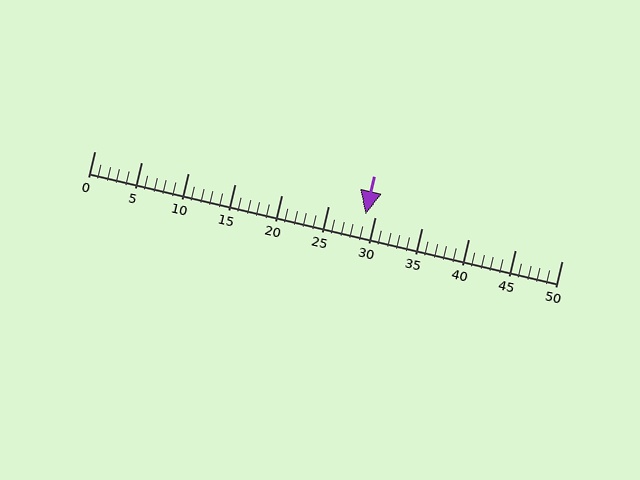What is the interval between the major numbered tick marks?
The major tick marks are spaced 5 units apart.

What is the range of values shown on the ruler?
The ruler shows values from 0 to 50.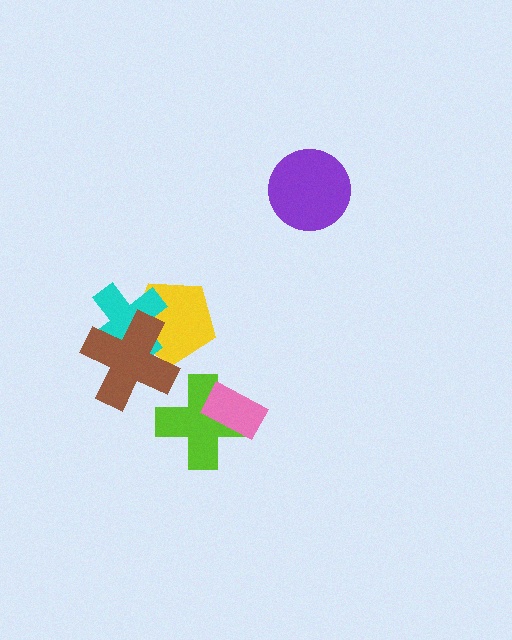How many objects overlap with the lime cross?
1 object overlaps with the lime cross.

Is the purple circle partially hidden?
No, no other shape covers it.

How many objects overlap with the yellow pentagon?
2 objects overlap with the yellow pentagon.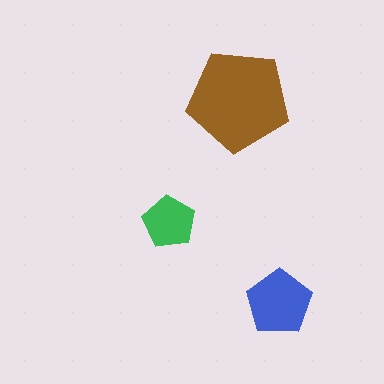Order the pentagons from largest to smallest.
the brown one, the blue one, the green one.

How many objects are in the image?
There are 3 objects in the image.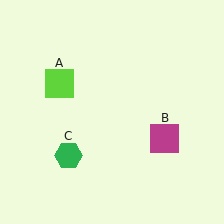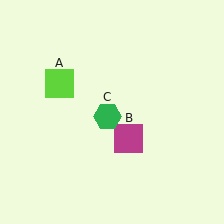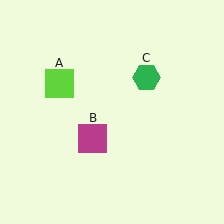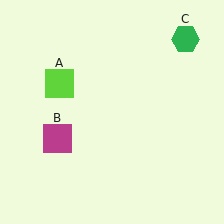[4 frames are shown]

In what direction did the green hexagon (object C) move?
The green hexagon (object C) moved up and to the right.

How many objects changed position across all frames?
2 objects changed position: magenta square (object B), green hexagon (object C).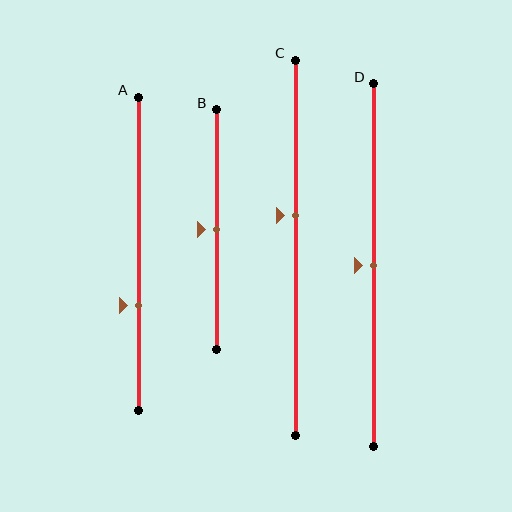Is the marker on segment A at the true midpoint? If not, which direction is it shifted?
No, the marker on segment A is shifted downward by about 17% of the segment length.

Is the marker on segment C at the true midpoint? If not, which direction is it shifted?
No, the marker on segment C is shifted upward by about 9% of the segment length.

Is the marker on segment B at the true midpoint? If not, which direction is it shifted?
Yes, the marker on segment B is at the true midpoint.